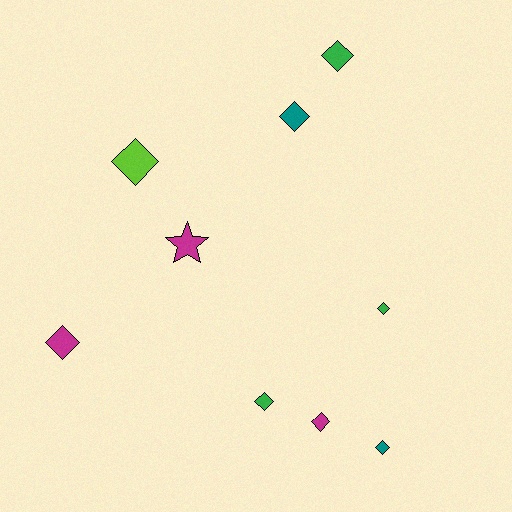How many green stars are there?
There are no green stars.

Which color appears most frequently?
Magenta, with 3 objects.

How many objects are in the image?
There are 9 objects.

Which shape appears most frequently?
Diamond, with 8 objects.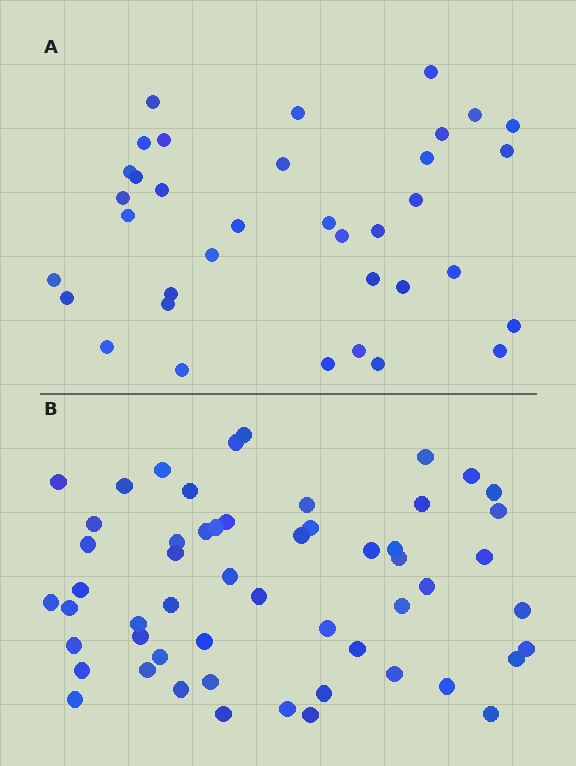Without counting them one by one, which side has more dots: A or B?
Region B (the bottom region) has more dots.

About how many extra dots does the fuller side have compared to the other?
Region B has approximately 20 more dots than region A.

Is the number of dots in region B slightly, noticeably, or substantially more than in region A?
Region B has substantially more. The ratio is roughly 1.5 to 1.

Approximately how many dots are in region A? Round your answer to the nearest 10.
About 40 dots. (The exact count is 36, which rounds to 40.)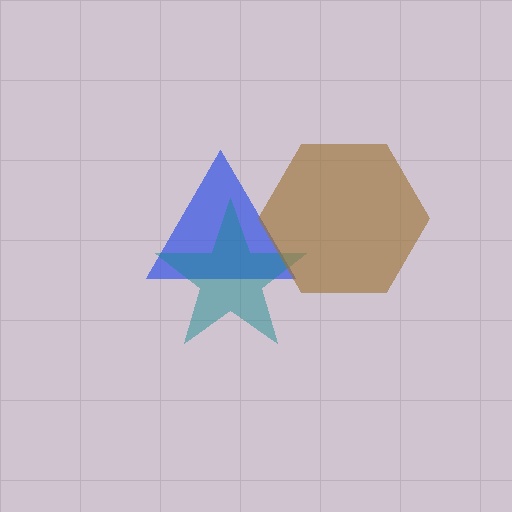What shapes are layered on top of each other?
The layered shapes are: a blue triangle, a teal star, a brown hexagon.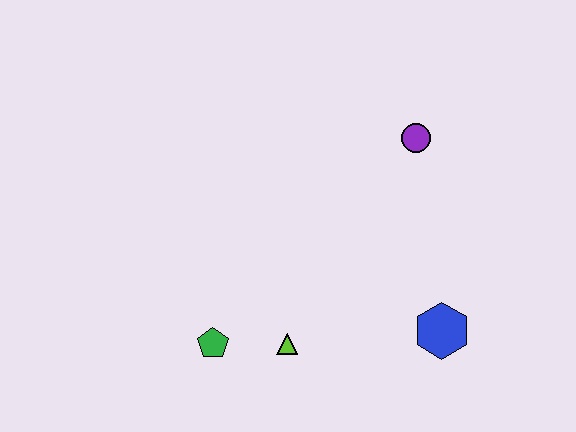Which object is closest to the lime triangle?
The green pentagon is closest to the lime triangle.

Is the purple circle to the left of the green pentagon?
No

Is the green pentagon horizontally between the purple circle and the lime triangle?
No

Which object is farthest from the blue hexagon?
The green pentagon is farthest from the blue hexagon.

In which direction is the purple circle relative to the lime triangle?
The purple circle is above the lime triangle.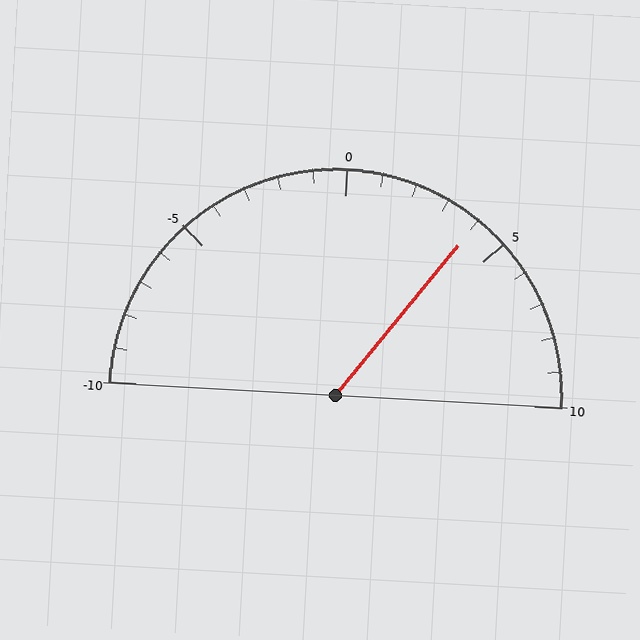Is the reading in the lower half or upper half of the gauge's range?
The reading is in the upper half of the range (-10 to 10).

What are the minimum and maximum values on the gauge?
The gauge ranges from -10 to 10.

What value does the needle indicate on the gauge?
The needle indicates approximately 4.